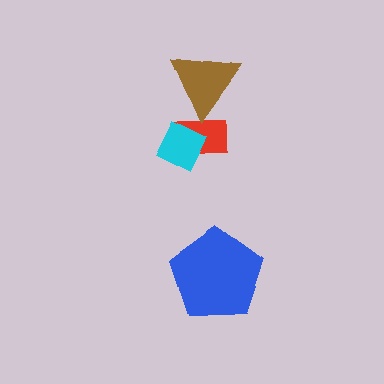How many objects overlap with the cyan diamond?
1 object overlaps with the cyan diamond.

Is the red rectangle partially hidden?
Yes, it is partially covered by another shape.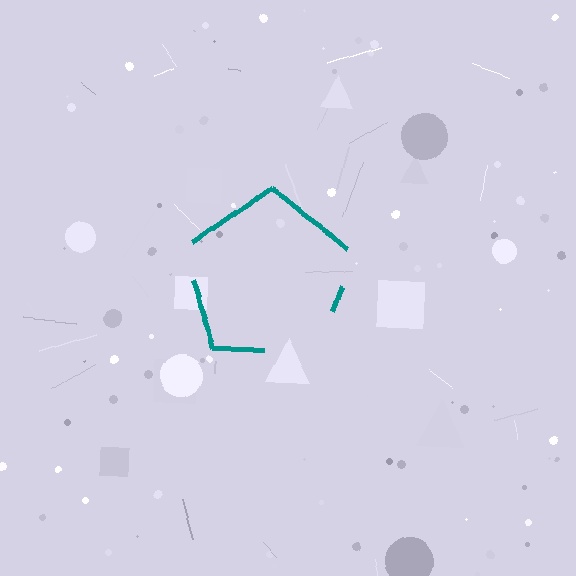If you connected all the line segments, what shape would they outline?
They would outline a pentagon.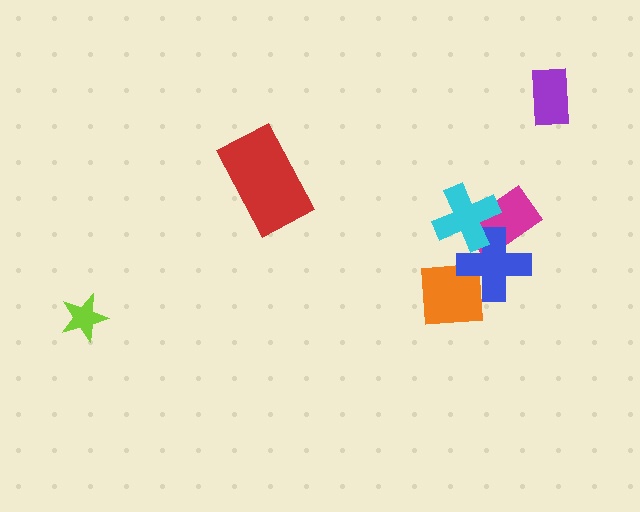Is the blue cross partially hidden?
Yes, it is partially covered by another shape.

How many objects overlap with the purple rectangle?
0 objects overlap with the purple rectangle.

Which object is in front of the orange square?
The blue cross is in front of the orange square.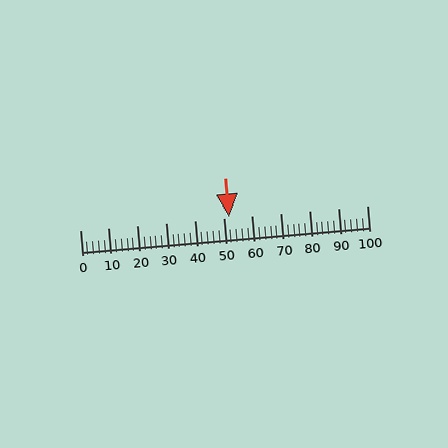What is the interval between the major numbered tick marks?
The major tick marks are spaced 10 units apart.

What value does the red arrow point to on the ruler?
The red arrow points to approximately 52.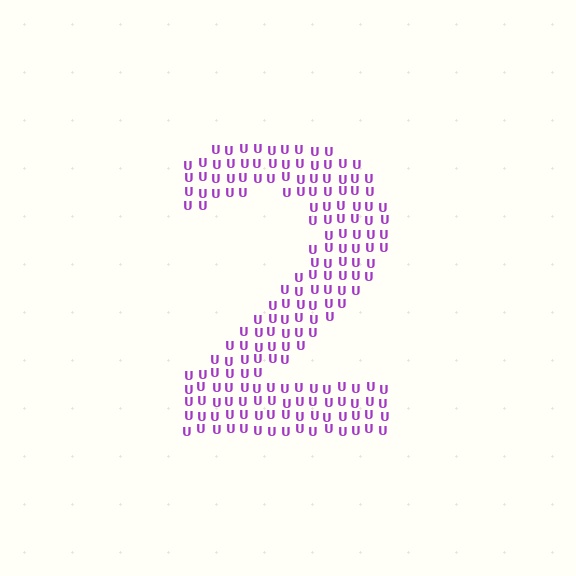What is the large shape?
The large shape is the digit 2.